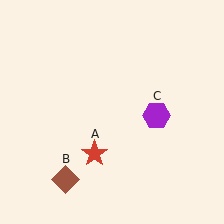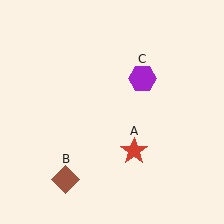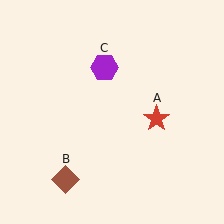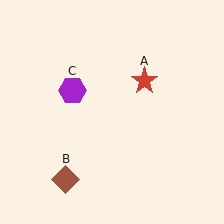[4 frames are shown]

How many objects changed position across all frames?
2 objects changed position: red star (object A), purple hexagon (object C).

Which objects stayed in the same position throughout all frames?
Brown diamond (object B) remained stationary.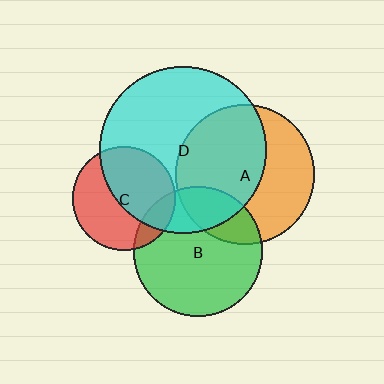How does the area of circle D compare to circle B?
Approximately 1.7 times.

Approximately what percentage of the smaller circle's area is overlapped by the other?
Approximately 50%.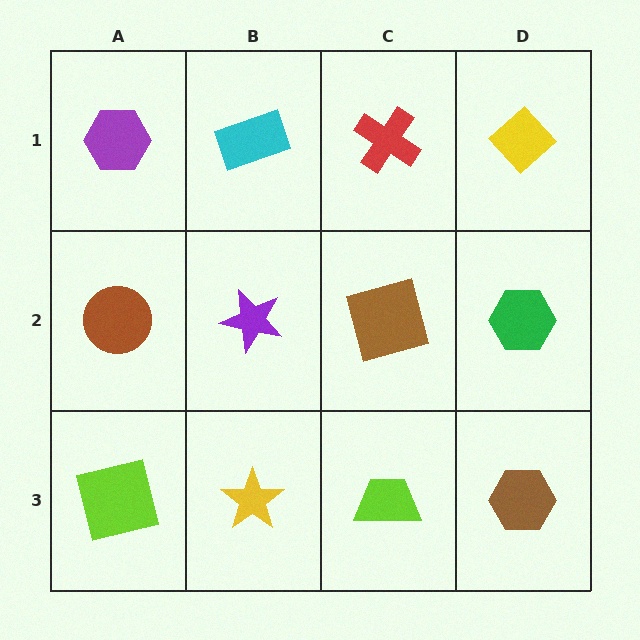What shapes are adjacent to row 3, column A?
A brown circle (row 2, column A), a yellow star (row 3, column B).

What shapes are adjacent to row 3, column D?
A green hexagon (row 2, column D), a lime trapezoid (row 3, column C).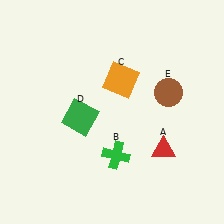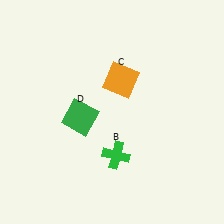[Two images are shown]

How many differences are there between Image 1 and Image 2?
There are 2 differences between the two images.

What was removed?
The red triangle (A), the brown circle (E) were removed in Image 2.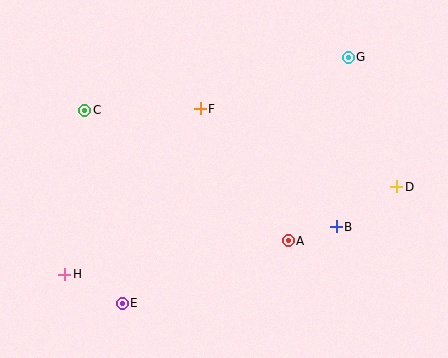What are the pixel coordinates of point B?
Point B is at (336, 227).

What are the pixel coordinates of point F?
Point F is at (200, 109).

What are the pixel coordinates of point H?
Point H is at (65, 274).